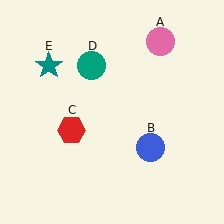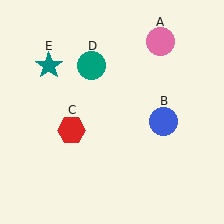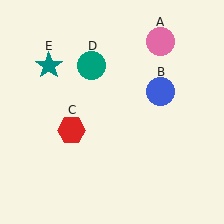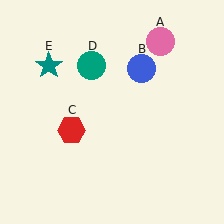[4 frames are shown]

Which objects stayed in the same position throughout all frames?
Pink circle (object A) and red hexagon (object C) and teal circle (object D) and teal star (object E) remained stationary.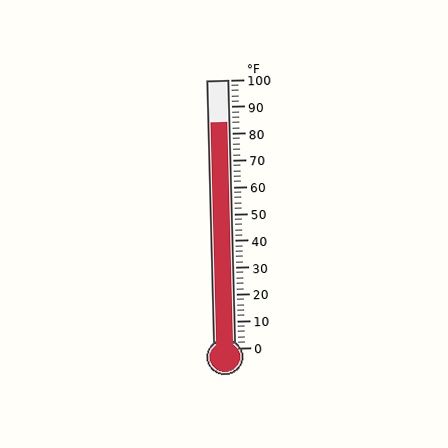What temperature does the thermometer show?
The thermometer shows approximately 84°F.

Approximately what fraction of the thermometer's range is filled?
The thermometer is filled to approximately 85% of its range.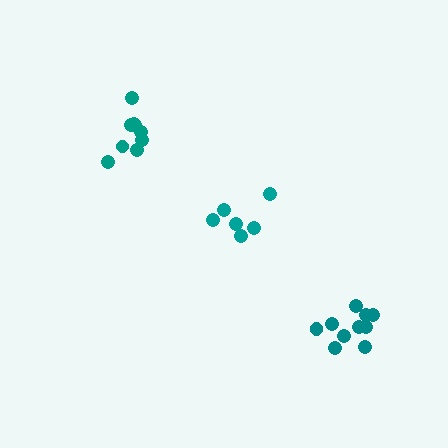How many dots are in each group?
Group 1: 6 dots, Group 2: 10 dots, Group 3: 9 dots (25 total).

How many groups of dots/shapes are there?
There are 3 groups.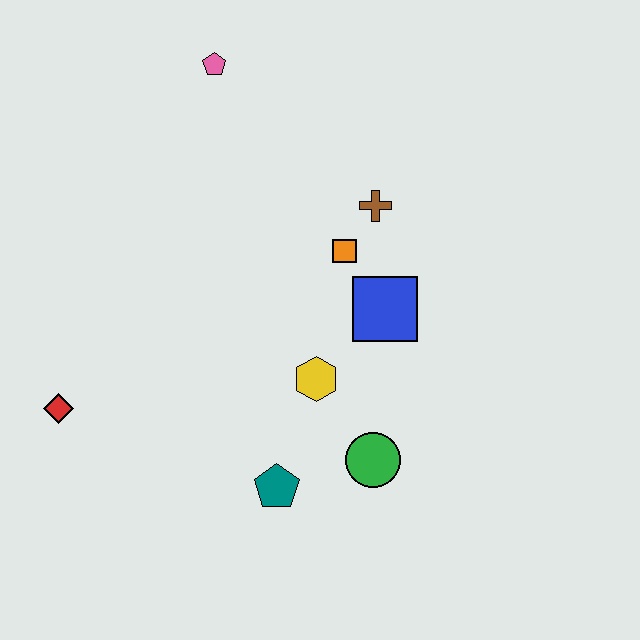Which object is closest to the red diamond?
The teal pentagon is closest to the red diamond.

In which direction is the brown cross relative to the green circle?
The brown cross is above the green circle.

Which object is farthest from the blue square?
The red diamond is farthest from the blue square.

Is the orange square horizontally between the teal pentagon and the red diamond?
No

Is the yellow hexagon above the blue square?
No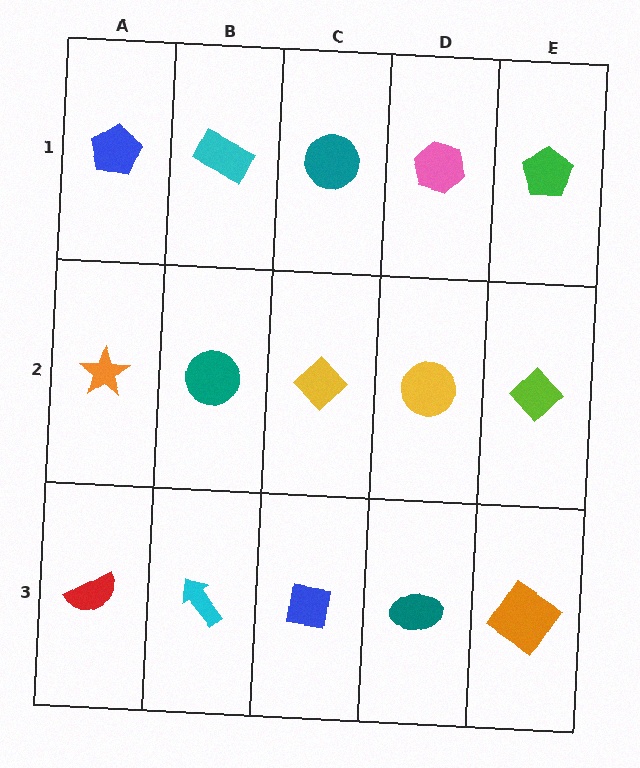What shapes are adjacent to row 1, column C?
A yellow diamond (row 2, column C), a cyan rectangle (row 1, column B), a pink hexagon (row 1, column D).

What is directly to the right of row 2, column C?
A yellow circle.